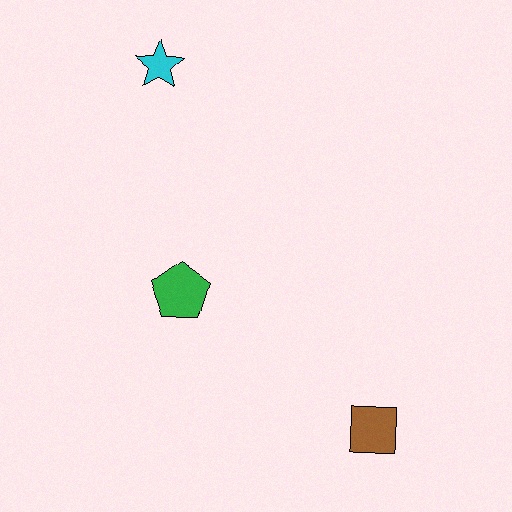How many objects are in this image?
There are 3 objects.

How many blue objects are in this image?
There are no blue objects.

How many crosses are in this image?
There are no crosses.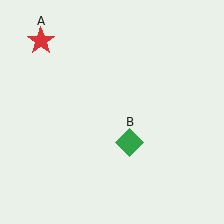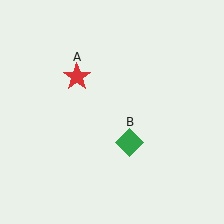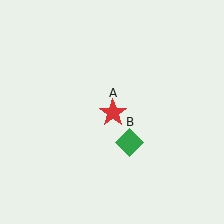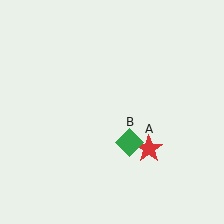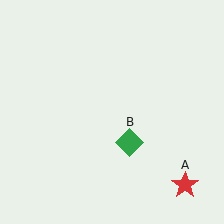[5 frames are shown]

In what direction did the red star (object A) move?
The red star (object A) moved down and to the right.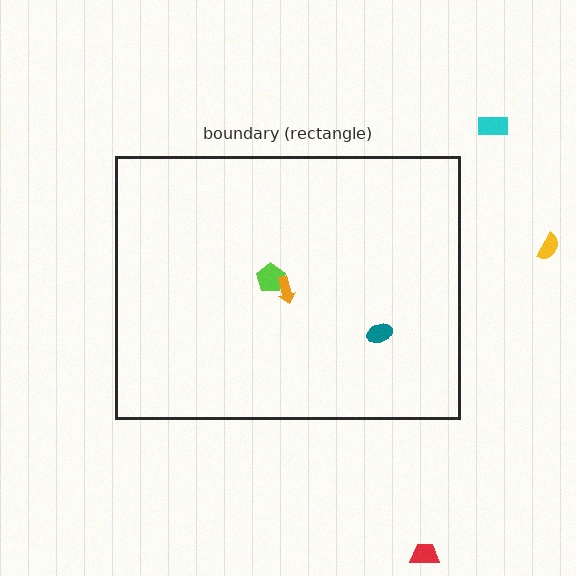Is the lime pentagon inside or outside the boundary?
Inside.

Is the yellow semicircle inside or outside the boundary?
Outside.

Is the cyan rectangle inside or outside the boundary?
Outside.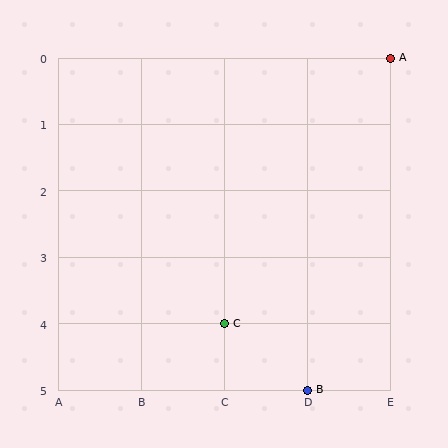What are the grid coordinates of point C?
Point C is at grid coordinates (C, 4).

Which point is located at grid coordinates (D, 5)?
Point B is at (D, 5).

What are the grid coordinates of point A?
Point A is at grid coordinates (E, 0).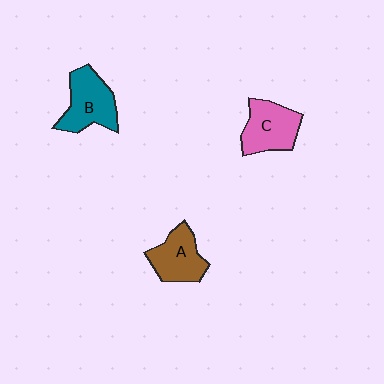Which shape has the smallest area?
Shape A (brown).